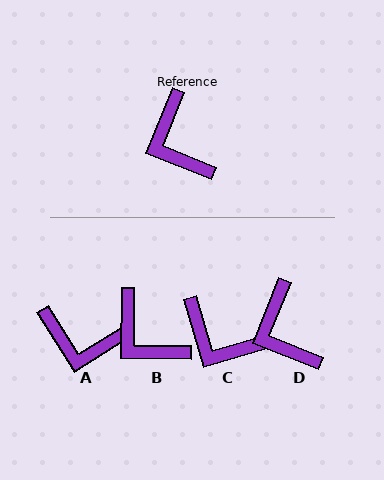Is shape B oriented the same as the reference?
No, it is off by about 21 degrees.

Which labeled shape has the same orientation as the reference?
D.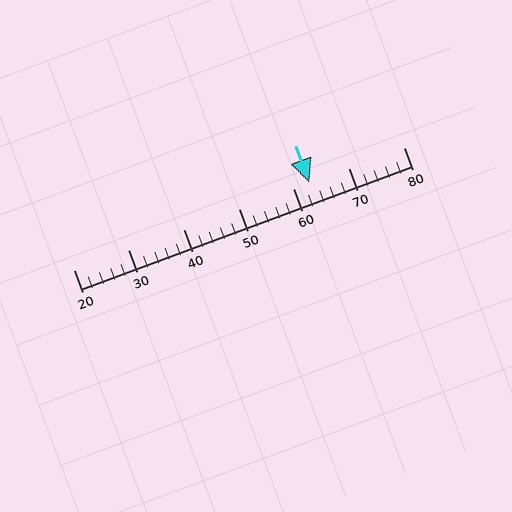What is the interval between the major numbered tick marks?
The major tick marks are spaced 10 units apart.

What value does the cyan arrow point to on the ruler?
The cyan arrow points to approximately 63.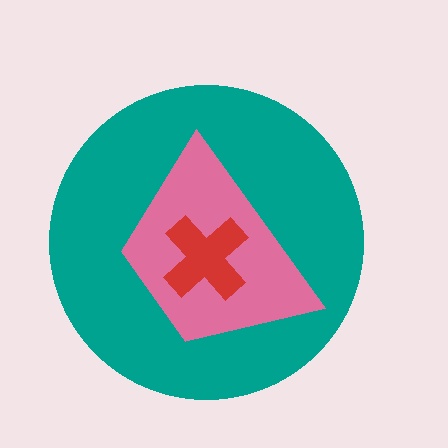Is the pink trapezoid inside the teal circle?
Yes.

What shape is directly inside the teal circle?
The pink trapezoid.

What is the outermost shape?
The teal circle.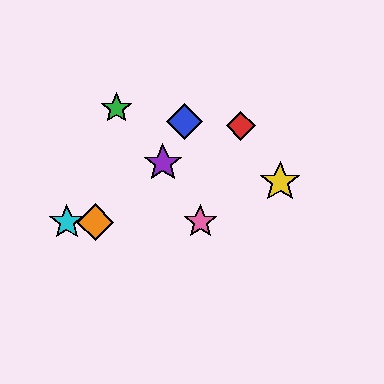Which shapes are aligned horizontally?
The orange diamond, the cyan star, the pink star are aligned horizontally.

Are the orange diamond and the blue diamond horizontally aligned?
No, the orange diamond is at y≈222 and the blue diamond is at y≈121.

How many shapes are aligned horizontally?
3 shapes (the orange diamond, the cyan star, the pink star) are aligned horizontally.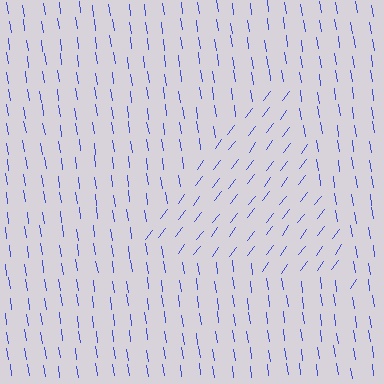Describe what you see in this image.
The image is filled with small blue line segments. A triangle region in the image has lines oriented differently from the surrounding lines, creating a visible texture boundary.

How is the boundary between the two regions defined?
The boundary is defined purely by a change in line orientation (approximately 45 degrees difference). All lines are the same color and thickness.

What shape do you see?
I see a triangle.